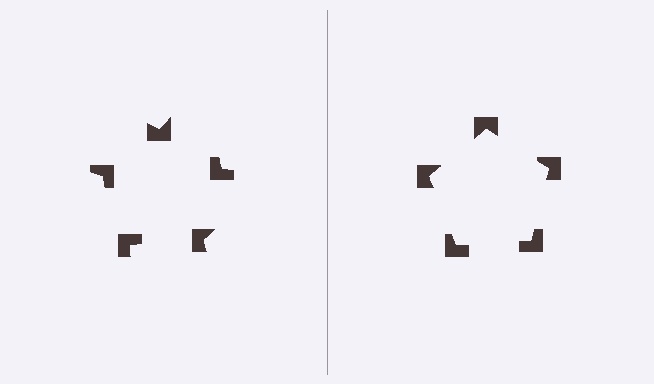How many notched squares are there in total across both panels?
10 — 5 on each side.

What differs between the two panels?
The notched squares are positioned identically on both sides; only the wedge orientations differ. On the right they align to a pentagon; on the left they are misaligned.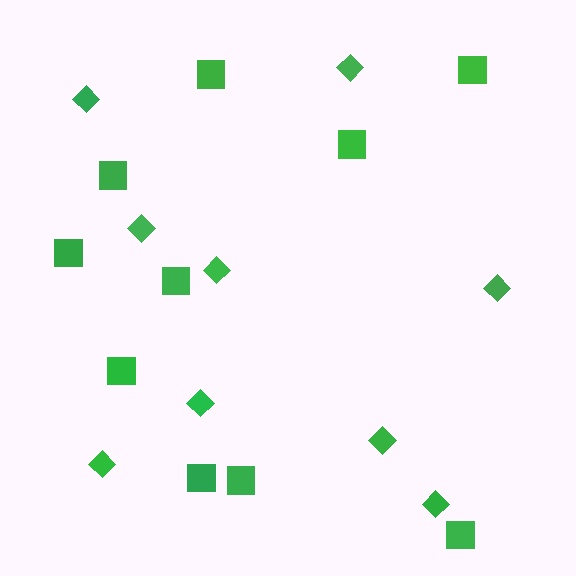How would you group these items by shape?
There are 2 groups: one group of diamonds (9) and one group of squares (10).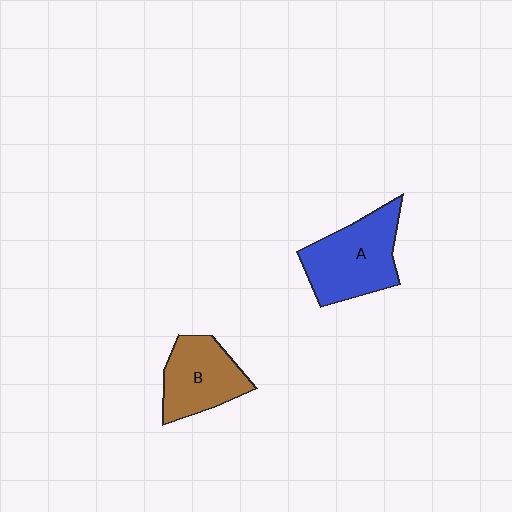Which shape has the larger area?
Shape A (blue).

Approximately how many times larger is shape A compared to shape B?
Approximately 1.2 times.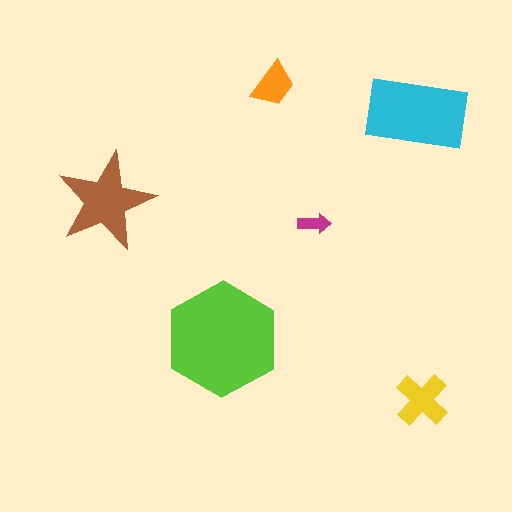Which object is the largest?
The lime hexagon.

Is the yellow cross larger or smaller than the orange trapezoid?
Larger.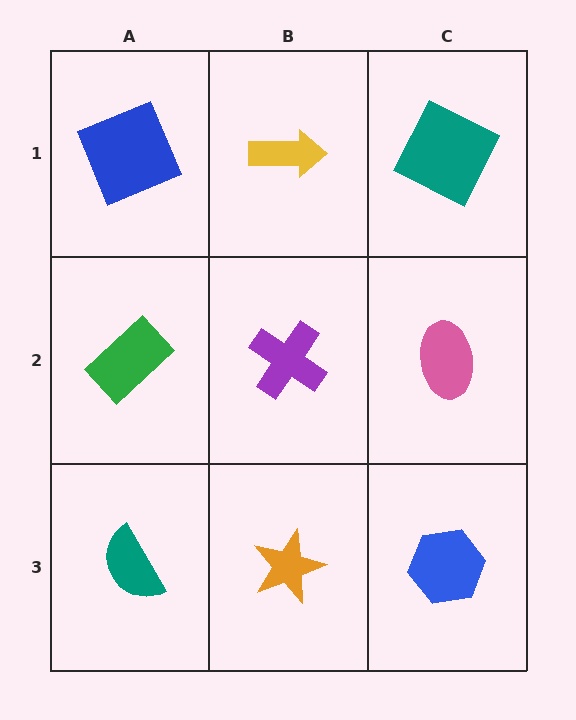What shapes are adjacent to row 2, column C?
A teal square (row 1, column C), a blue hexagon (row 3, column C), a purple cross (row 2, column B).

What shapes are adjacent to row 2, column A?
A blue square (row 1, column A), a teal semicircle (row 3, column A), a purple cross (row 2, column B).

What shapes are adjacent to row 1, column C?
A pink ellipse (row 2, column C), a yellow arrow (row 1, column B).